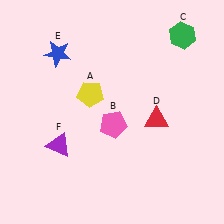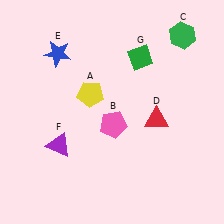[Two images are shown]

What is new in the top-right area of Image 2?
A green diamond (G) was added in the top-right area of Image 2.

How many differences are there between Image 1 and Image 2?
There is 1 difference between the two images.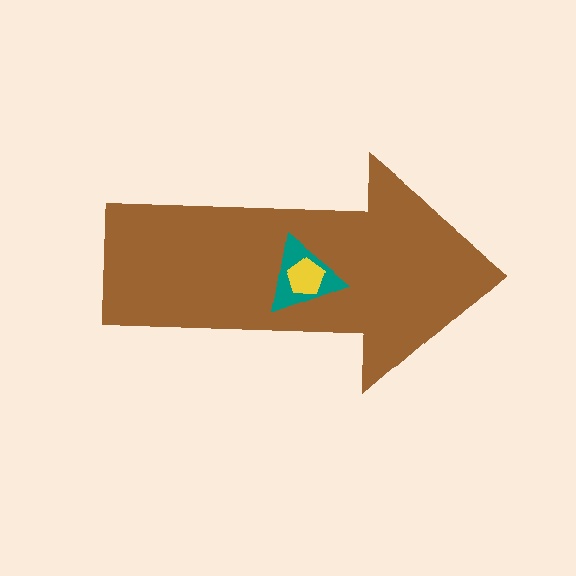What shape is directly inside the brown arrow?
The teal triangle.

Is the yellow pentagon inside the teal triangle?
Yes.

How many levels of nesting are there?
3.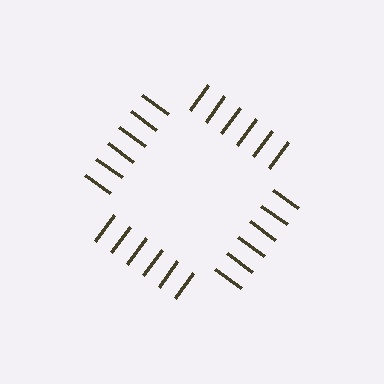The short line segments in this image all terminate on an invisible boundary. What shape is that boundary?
An illusory square — the line segments terminate on its edges but no continuous stroke is drawn.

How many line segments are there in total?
24 — 6 along each of the 4 edges.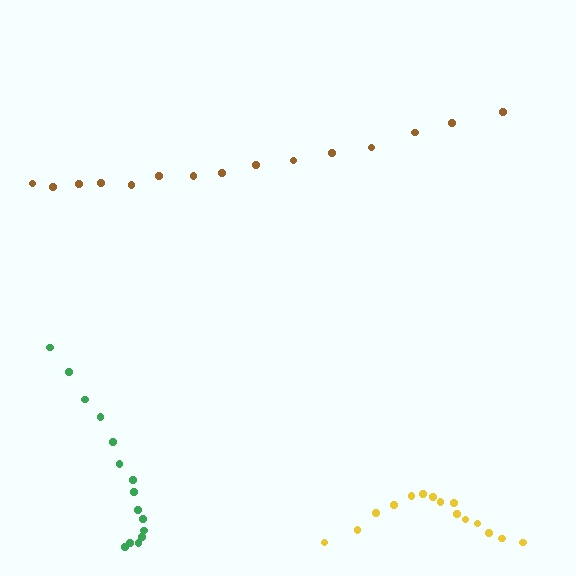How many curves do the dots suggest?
There are 3 distinct paths.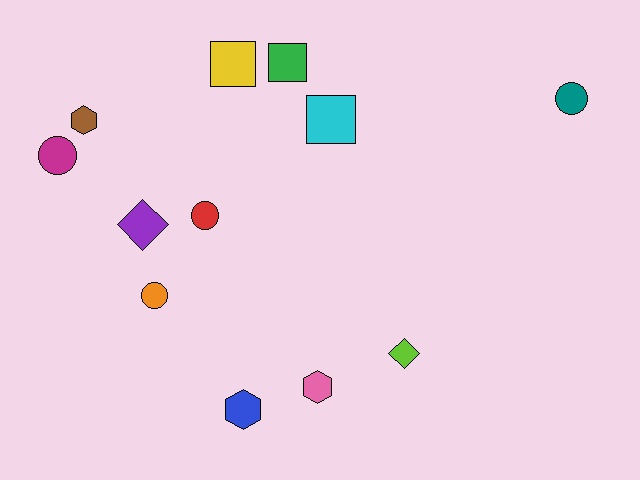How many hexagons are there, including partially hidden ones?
There are 3 hexagons.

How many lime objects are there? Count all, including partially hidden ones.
There is 1 lime object.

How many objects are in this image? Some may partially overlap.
There are 12 objects.